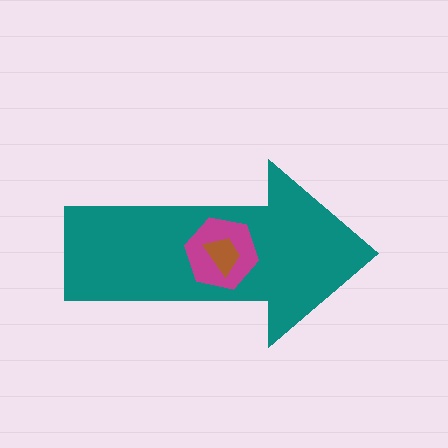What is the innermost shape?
The brown trapezoid.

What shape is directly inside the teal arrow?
The magenta hexagon.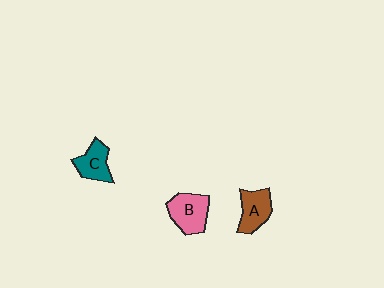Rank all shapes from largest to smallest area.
From largest to smallest: B (pink), A (brown), C (teal).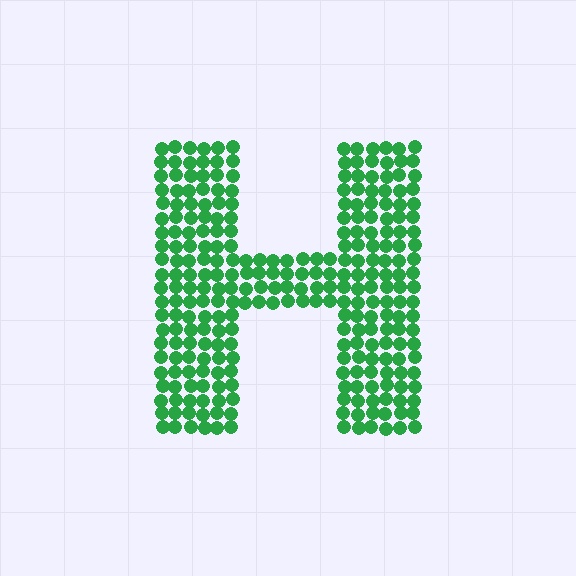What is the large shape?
The large shape is the letter H.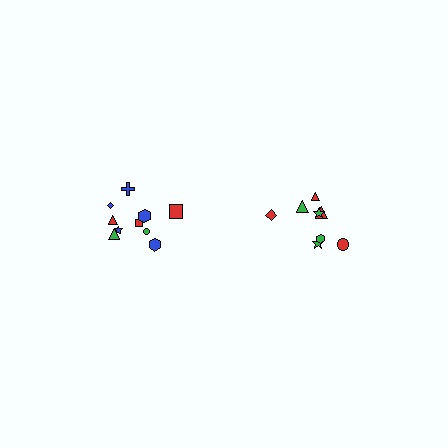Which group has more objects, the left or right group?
The left group.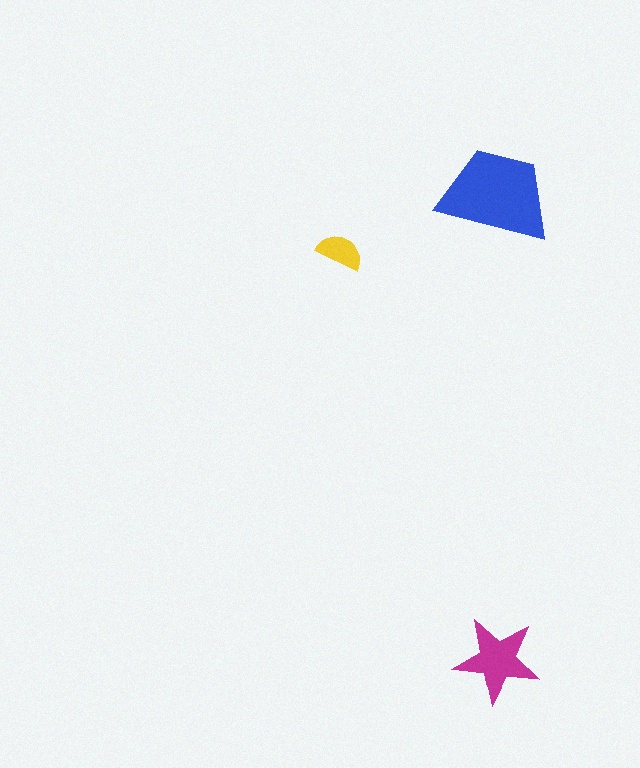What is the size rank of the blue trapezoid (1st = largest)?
1st.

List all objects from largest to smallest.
The blue trapezoid, the magenta star, the yellow semicircle.